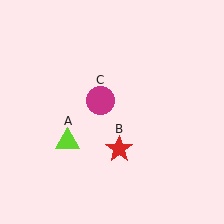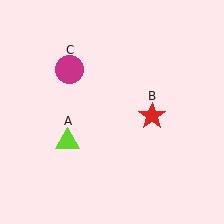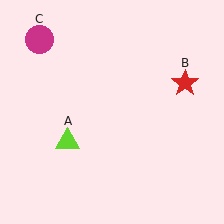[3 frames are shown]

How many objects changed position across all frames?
2 objects changed position: red star (object B), magenta circle (object C).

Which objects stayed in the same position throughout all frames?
Lime triangle (object A) remained stationary.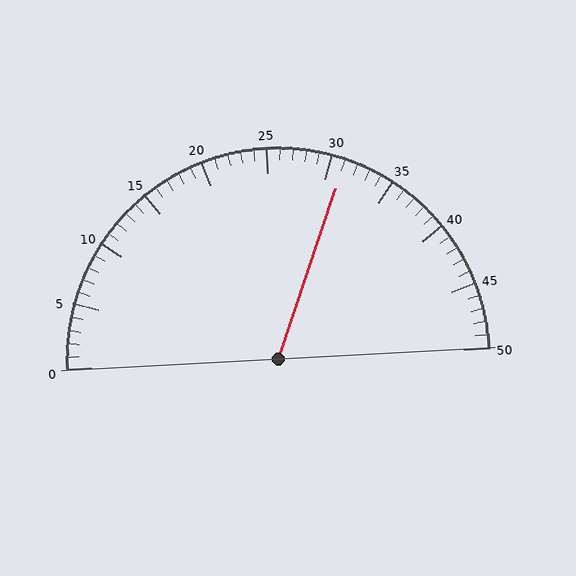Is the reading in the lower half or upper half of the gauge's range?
The reading is in the upper half of the range (0 to 50).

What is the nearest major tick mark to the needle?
The nearest major tick mark is 30.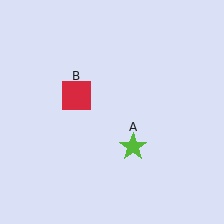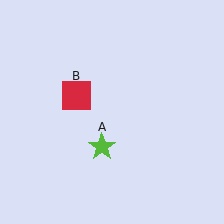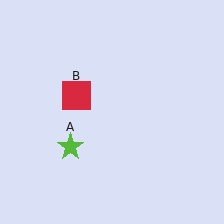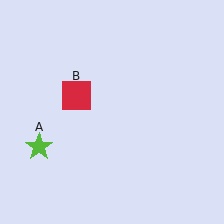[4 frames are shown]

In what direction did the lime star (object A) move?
The lime star (object A) moved left.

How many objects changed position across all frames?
1 object changed position: lime star (object A).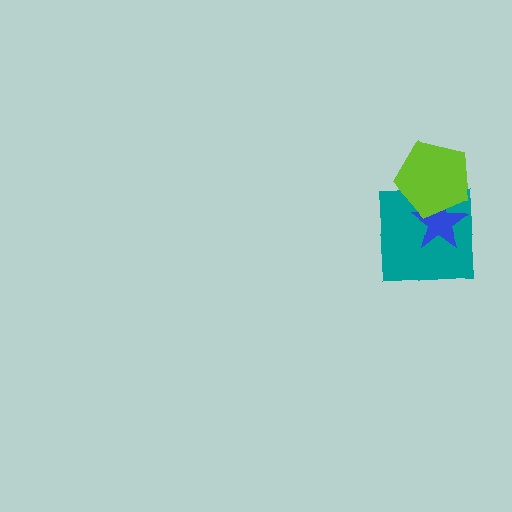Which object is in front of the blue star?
The lime pentagon is in front of the blue star.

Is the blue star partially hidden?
Yes, it is partially covered by another shape.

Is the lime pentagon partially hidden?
No, no other shape covers it.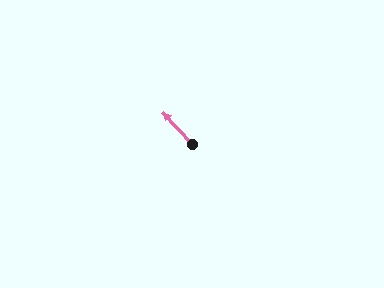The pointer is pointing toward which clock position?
Roughly 11 o'clock.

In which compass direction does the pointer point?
Northwest.